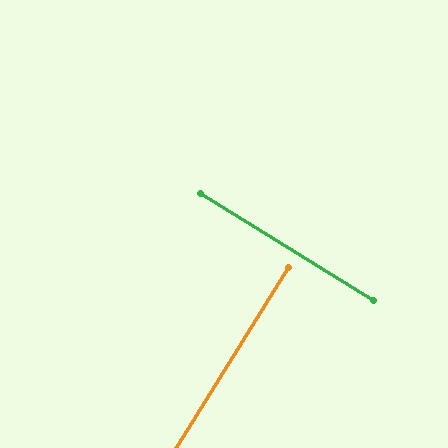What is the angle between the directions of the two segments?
Approximately 90 degrees.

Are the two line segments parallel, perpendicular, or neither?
Perpendicular — they meet at approximately 90°.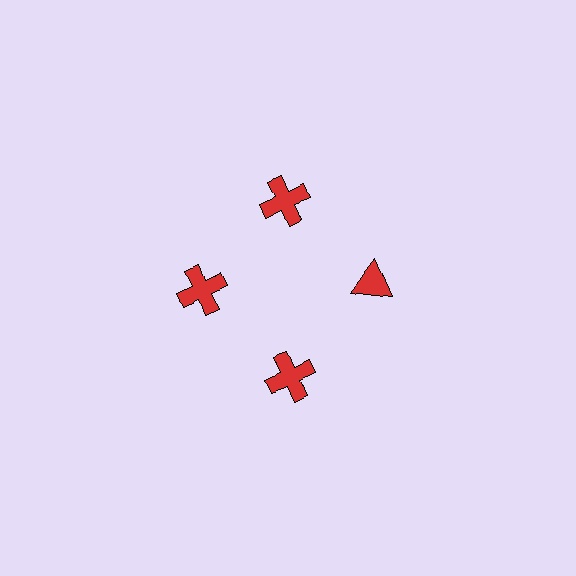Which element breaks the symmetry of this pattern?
The red triangle at roughly the 3 o'clock position breaks the symmetry. All other shapes are red crosses.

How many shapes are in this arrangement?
There are 4 shapes arranged in a ring pattern.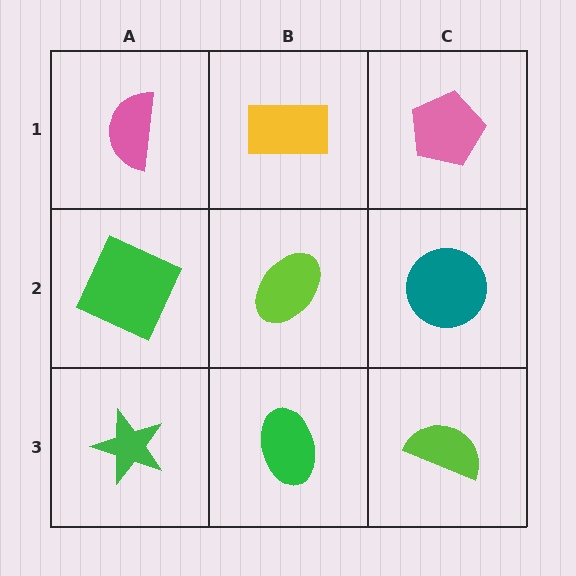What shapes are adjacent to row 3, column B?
A lime ellipse (row 2, column B), a green star (row 3, column A), a lime semicircle (row 3, column C).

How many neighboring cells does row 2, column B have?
4.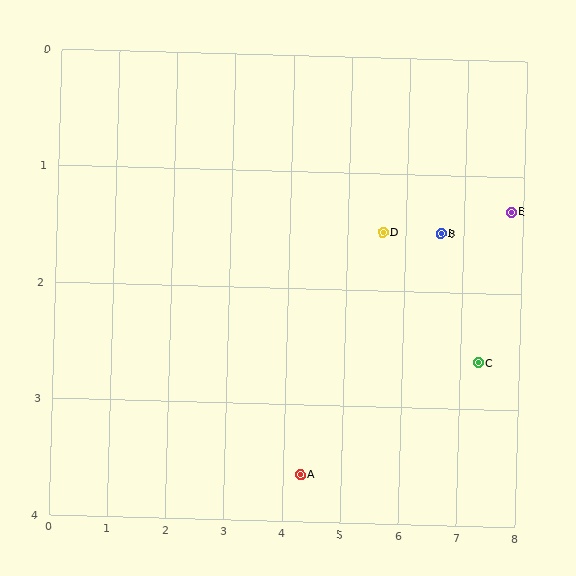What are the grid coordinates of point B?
Point B is at approximately (6.6, 1.5).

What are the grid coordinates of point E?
Point E is at approximately (7.8, 1.3).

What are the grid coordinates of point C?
Point C is at approximately (7.3, 2.6).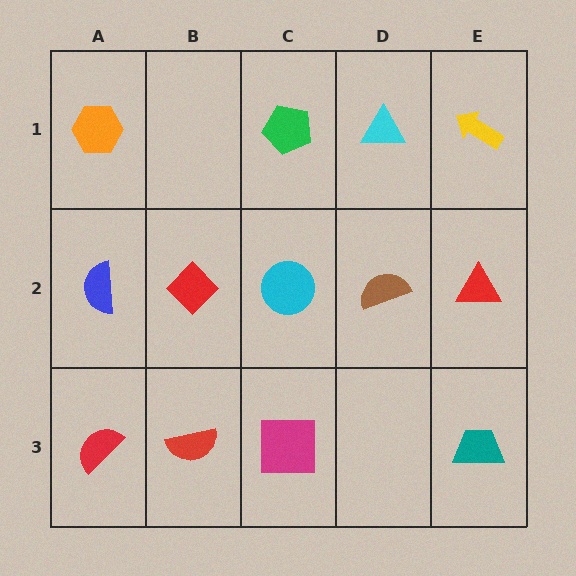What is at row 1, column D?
A cyan triangle.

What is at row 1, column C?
A green pentagon.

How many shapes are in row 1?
4 shapes.